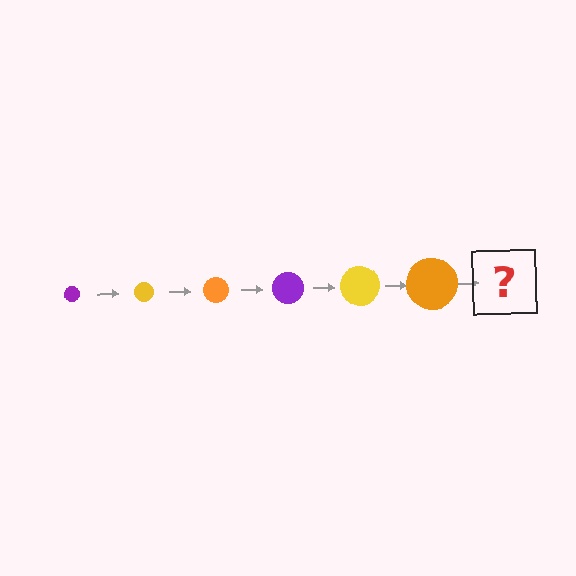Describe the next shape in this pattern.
It should be a purple circle, larger than the previous one.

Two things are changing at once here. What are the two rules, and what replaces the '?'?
The two rules are that the circle grows larger each step and the color cycles through purple, yellow, and orange. The '?' should be a purple circle, larger than the previous one.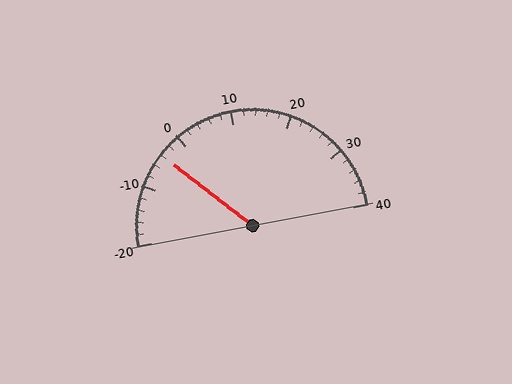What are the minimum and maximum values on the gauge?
The gauge ranges from -20 to 40.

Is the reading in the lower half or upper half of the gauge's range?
The reading is in the lower half of the range (-20 to 40).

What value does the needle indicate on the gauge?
The needle indicates approximately -4.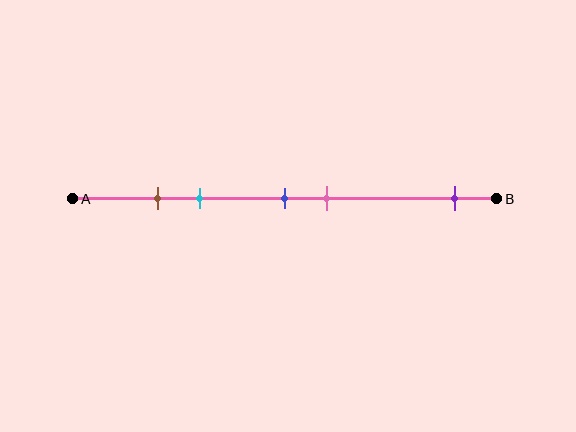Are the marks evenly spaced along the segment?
No, the marks are not evenly spaced.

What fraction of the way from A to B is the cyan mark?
The cyan mark is approximately 30% (0.3) of the way from A to B.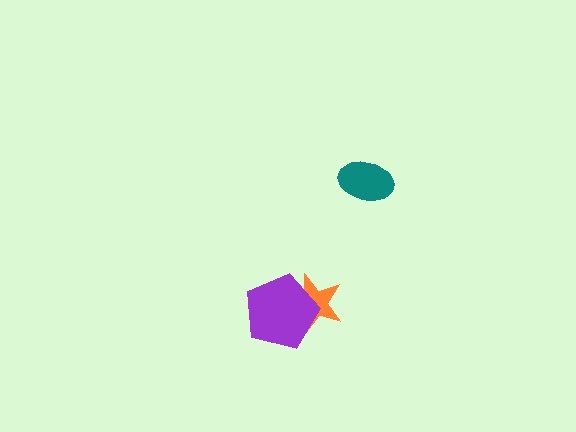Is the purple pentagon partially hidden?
No, no other shape covers it.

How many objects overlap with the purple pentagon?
1 object overlaps with the purple pentagon.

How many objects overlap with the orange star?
1 object overlaps with the orange star.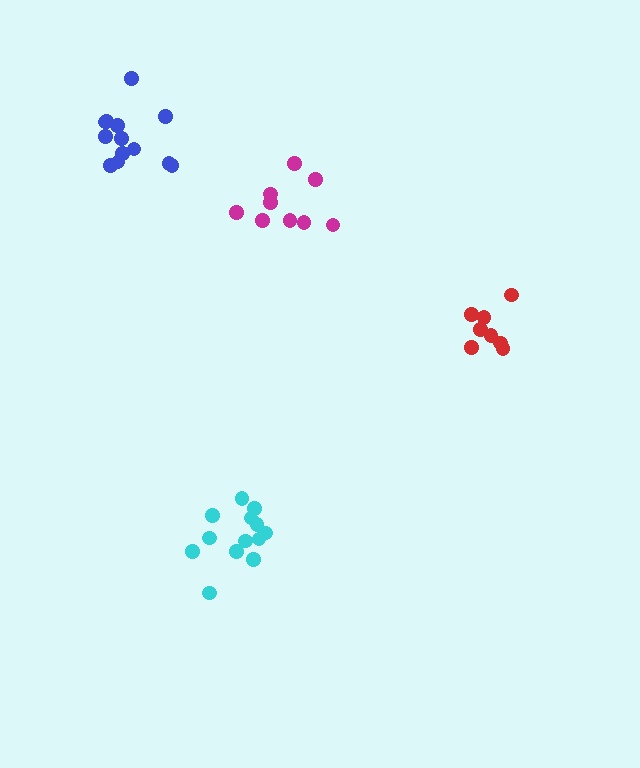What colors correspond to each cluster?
The clusters are colored: blue, red, cyan, magenta.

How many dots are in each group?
Group 1: 13 dots, Group 2: 8 dots, Group 3: 13 dots, Group 4: 9 dots (43 total).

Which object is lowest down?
The cyan cluster is bottommost.